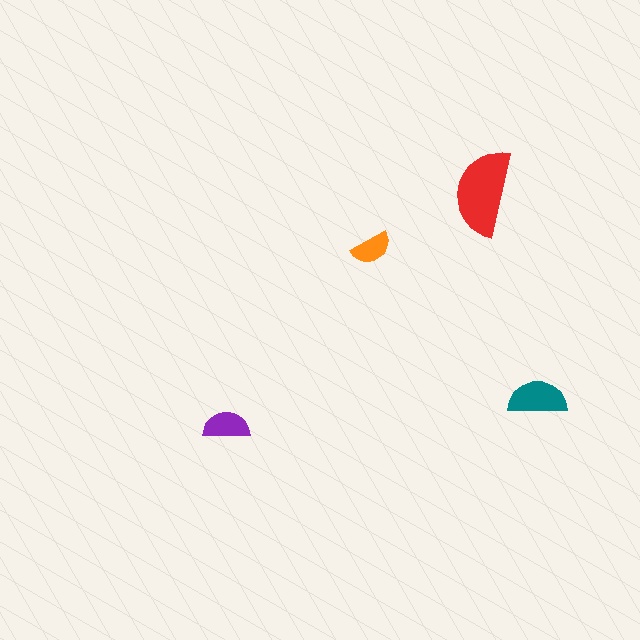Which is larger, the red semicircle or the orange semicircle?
The red one.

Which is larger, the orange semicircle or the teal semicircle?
The teal one.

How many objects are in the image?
There are 4 objects in the image.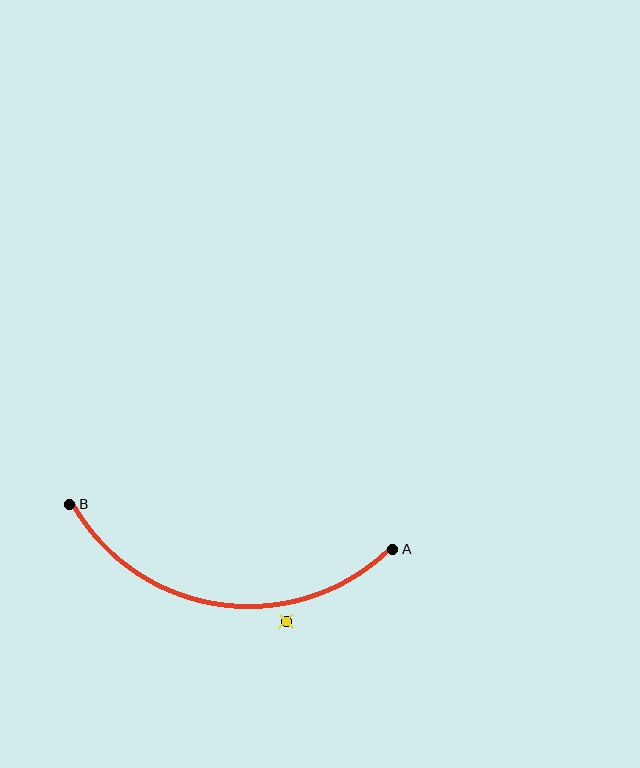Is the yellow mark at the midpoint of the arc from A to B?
No — the yellow mark does not lie on the arc at all. It sits slightly outside the curve.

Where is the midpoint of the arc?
The arc midpoint is the point on the curve farthest from the straight line joining A and B. It sits below that line.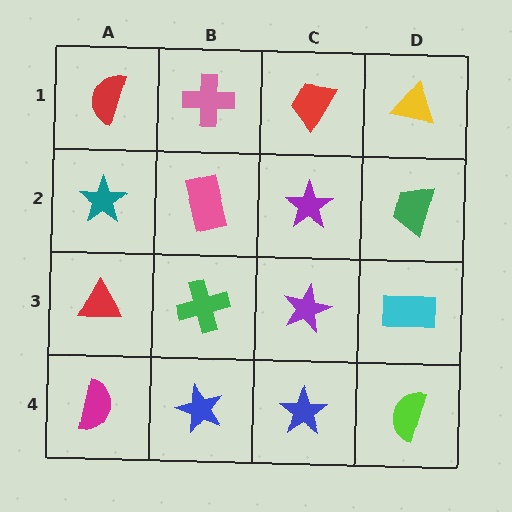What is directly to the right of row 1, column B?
A red trapezoid.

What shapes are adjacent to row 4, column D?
A cyan rectangle (row 3, column D), a blue star (row 4, column C).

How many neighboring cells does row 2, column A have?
3.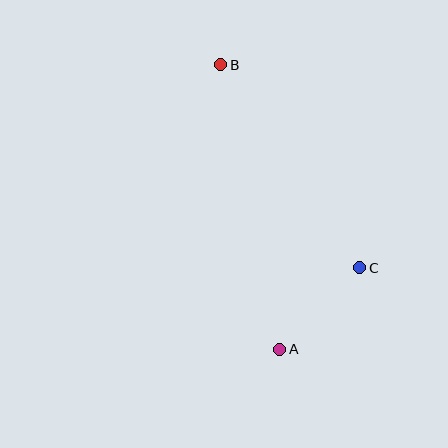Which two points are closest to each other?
Points A and C are closest to each other.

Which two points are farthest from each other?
Points A and B are farthest from each other.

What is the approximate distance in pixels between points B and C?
The distance between B and C is approximately 246 pixels.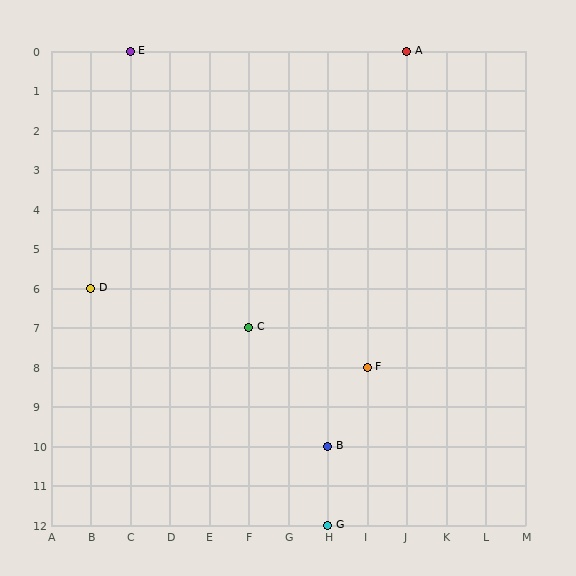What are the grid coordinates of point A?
Point A is at grid coordinates (J, 0).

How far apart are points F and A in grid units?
Points F and A are 1 column and 8 rows apart (about 8.1 grid units diagonally).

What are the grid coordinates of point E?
Point E is at grid coordinates (C, 0).